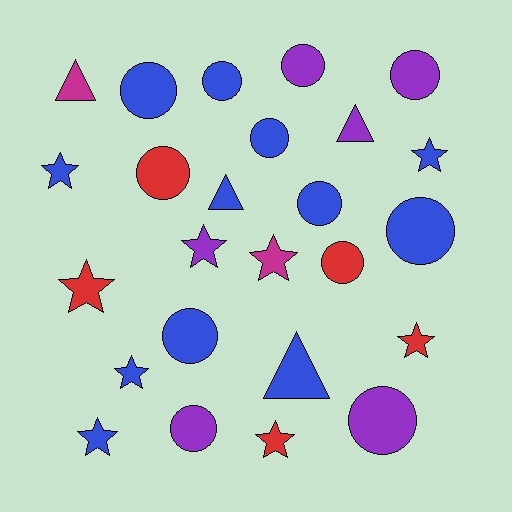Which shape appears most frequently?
Circle, with 12 objects.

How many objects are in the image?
There are 25 objects.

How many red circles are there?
There are 2 red circles.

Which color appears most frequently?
Blue, with 12 objects.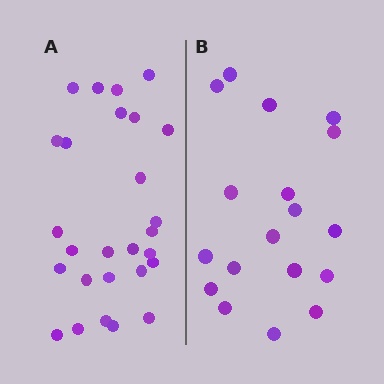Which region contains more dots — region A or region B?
Region A (the left region) has more dots.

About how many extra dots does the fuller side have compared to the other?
Region A has roughly 8 or so more dots than region B.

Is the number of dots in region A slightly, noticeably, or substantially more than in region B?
Region A has substantially more. The ratio is roughly 1.5 to 1.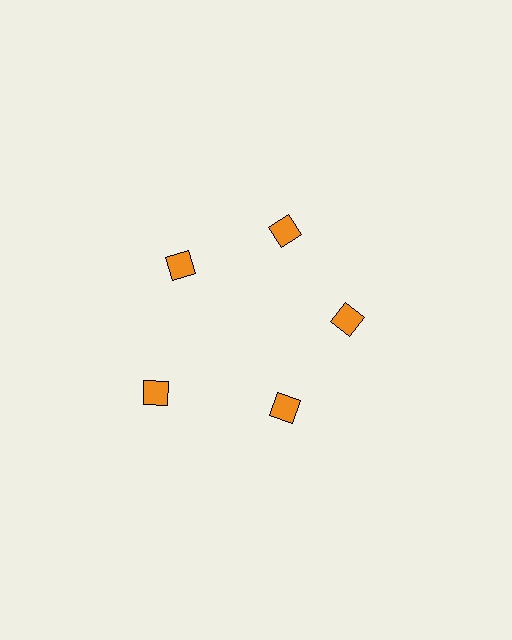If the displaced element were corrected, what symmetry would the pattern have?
It would have 5-fold rotational symmetry — the pattern would map onto itself every 72 degrees.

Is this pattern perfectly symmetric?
No. The 5 orange diamonds are arranged in a ring, but one element near the 8 o'clock position is pushed outward from the center, breaking the 5-fold rotational symmetry.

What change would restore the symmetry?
The symmetry would be restored by moving it inward, back onto the ring so that all 5 diamonds sit at equal angles and equal distance from the center.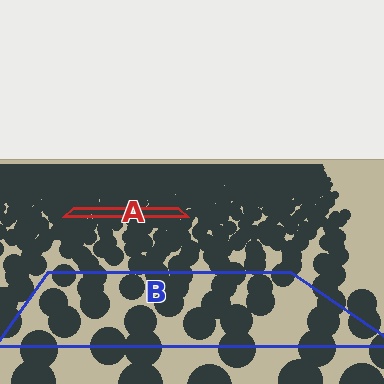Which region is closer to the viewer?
Region B is closer. The texture elements there are larger and more spread out.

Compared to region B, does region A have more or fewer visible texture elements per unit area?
Region A has more texture elements per unit area — they are packed more densely because it is farther away.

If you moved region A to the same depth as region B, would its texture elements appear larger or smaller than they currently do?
They would appear larger. At a closer depth, the same texture elements are projected at a bigger on-screen size.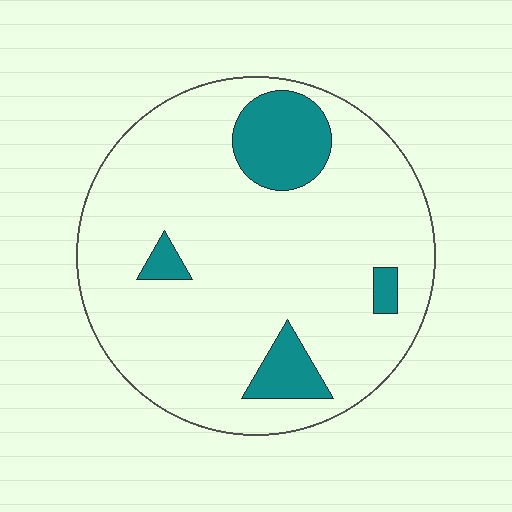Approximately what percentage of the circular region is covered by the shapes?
Approximately 15%.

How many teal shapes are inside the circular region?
4.